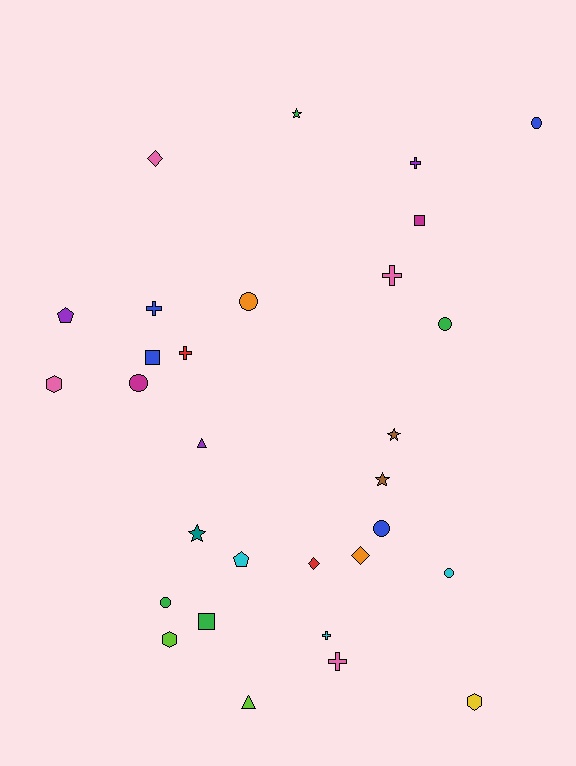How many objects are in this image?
There are 30 objects.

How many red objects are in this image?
There are 2 red objects.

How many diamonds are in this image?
There are 3 diamonds.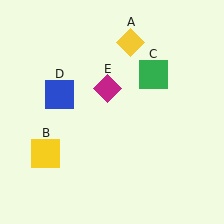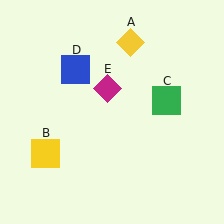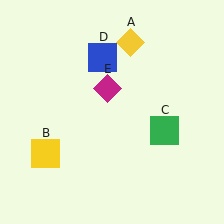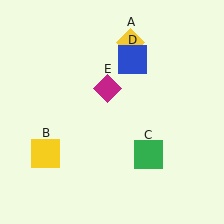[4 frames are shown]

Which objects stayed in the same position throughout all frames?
Yellow diamond (object A) and yellow square (object B) and magenta diamond (object E) remained stationary.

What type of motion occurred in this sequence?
The green square (object C), blue square (object D) rotated clockwise around the center of the scene.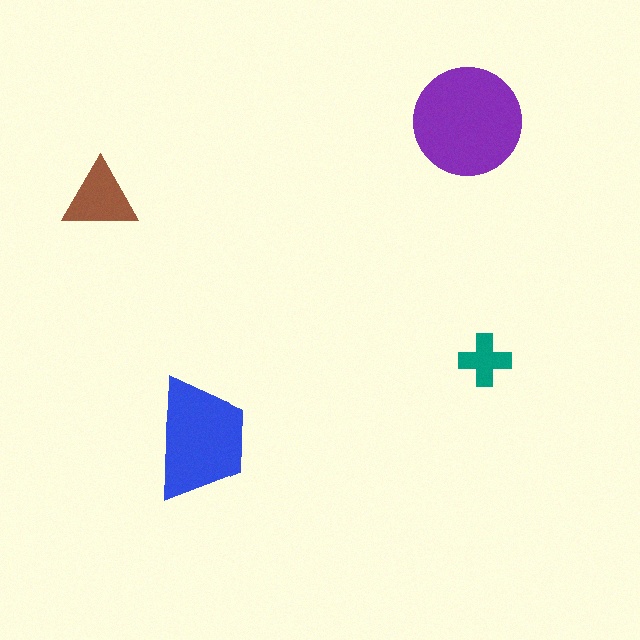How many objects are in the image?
There are 4 objects in the image.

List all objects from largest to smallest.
The purple circle, the blue trapezoid, the brown triangle, the teal cross.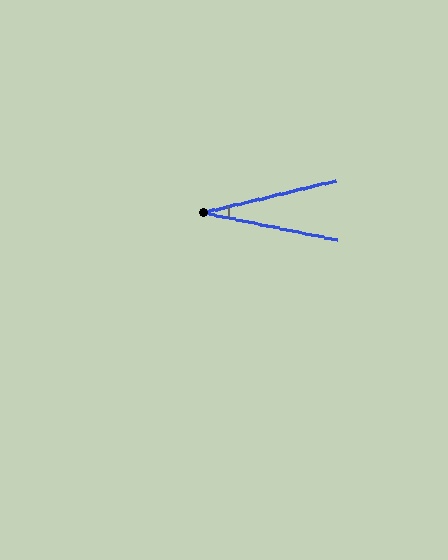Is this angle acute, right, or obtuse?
It is acute.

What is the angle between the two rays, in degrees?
Approximately 25 degrees.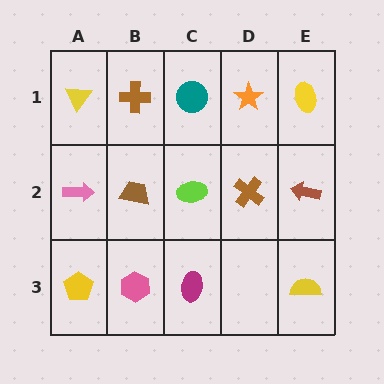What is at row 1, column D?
An orange star.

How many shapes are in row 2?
5 shapes.